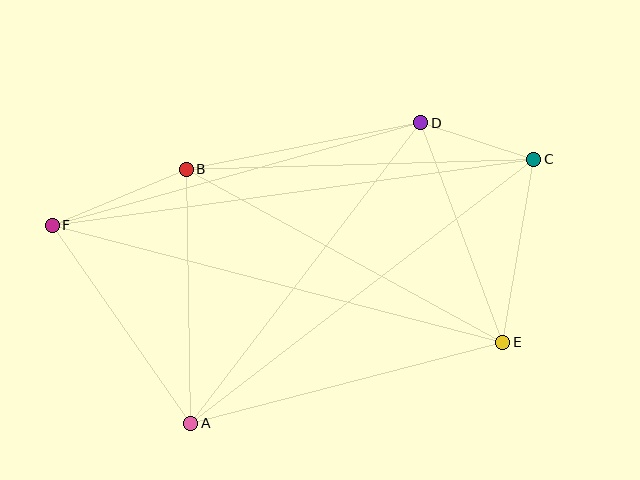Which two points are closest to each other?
Points C and D are closest to each other.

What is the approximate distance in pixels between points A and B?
The distance between A and B is approximately 254 pixels.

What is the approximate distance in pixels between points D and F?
The distance between D and F is approximately 382 pixels.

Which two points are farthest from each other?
Points C and F are farthest from each other.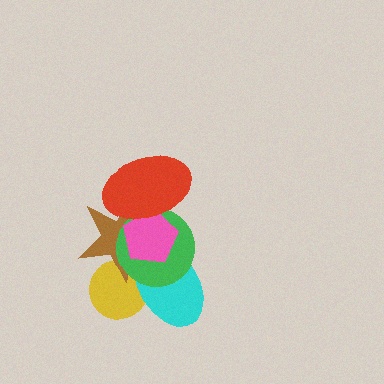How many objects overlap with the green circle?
5 objects overlap with the green circle.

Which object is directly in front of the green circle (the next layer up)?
The pink pentagon is directly in front of the green circle.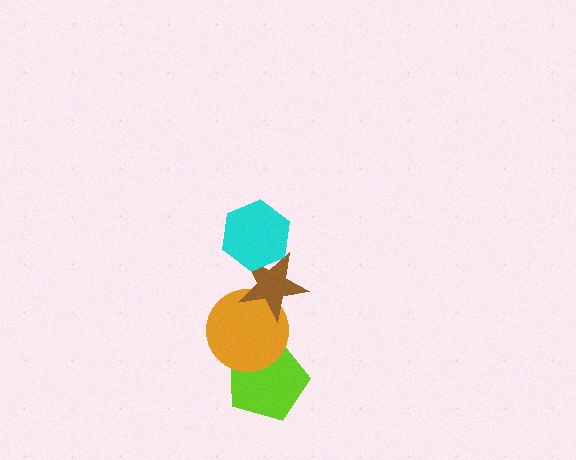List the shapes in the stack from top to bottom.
From top to bottom: the cyan hexagon, the brown star, the orange circle, the lime pentagon.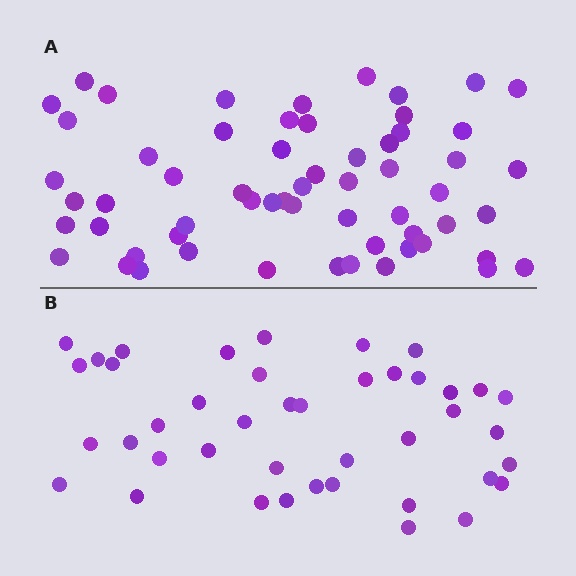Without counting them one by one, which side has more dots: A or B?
Region A (the top region) has more dots.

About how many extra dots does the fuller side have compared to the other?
Region A has approximately 20 more dots than region B.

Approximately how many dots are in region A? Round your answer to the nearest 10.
About 60 dots.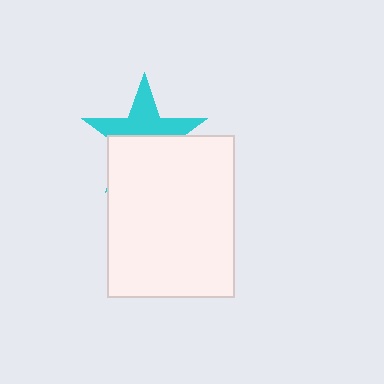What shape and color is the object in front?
The object in front is a white rectangle.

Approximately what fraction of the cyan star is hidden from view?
Roughly 50% of the cyan star is hidden behind the white rectangle.